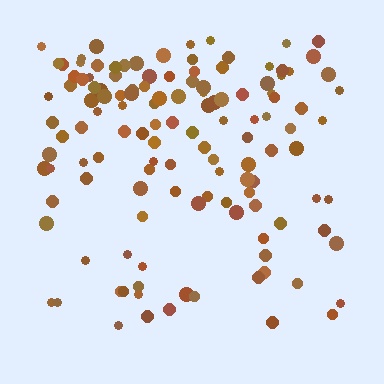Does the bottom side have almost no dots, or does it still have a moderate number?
Still a moderate number, just noticeably fewer than the top.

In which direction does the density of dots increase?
From bottom to top, with the top side densest.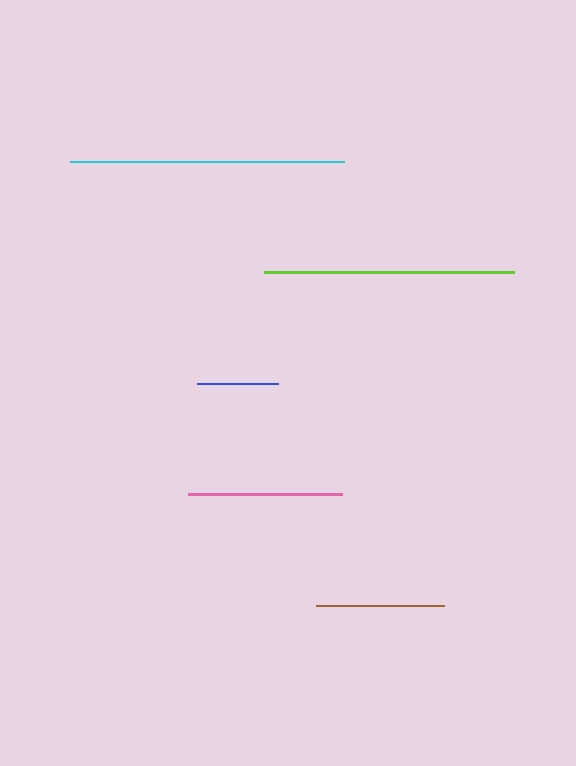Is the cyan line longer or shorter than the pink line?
The cyan line is longer than the pink line.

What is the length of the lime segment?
The lime segment is approximately 251 pixels long.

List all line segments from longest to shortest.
From longest to shortest: cyan, lime, pink, brown, blue.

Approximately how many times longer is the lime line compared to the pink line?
The lime line is approximately 1.6 times the length of the pink line.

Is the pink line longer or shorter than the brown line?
The pink line is longer than the brown line.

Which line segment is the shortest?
The blue line is the shortest at approximately 81 pixels.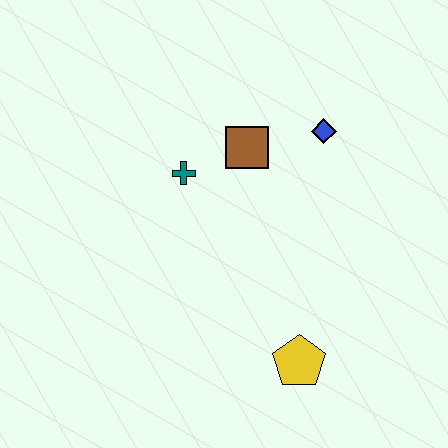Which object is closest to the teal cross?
The brown square is closest to the teal cross.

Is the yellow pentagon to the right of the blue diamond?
No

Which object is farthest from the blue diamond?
The yellow pentagon is farthest from the blue diamond.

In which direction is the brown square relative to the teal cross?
The brown square is to the right of the teal cross.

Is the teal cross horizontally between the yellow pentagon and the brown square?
No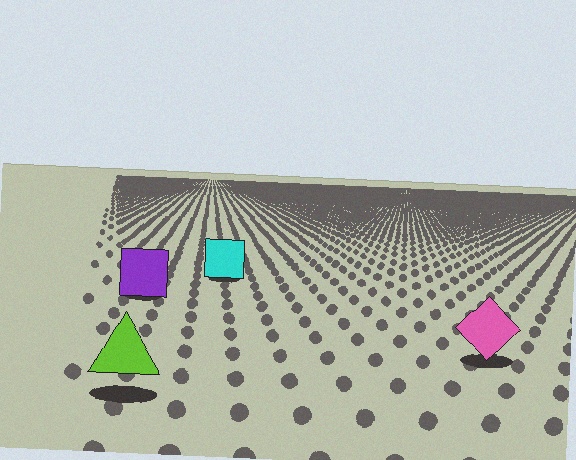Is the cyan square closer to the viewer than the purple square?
No. The purple square is closer — you can tell from the texture gradient: the ground texture is coarser near it.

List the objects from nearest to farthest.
From nearest to farthest: the lime triangle, the pink diamond, the purple square, the cyan square.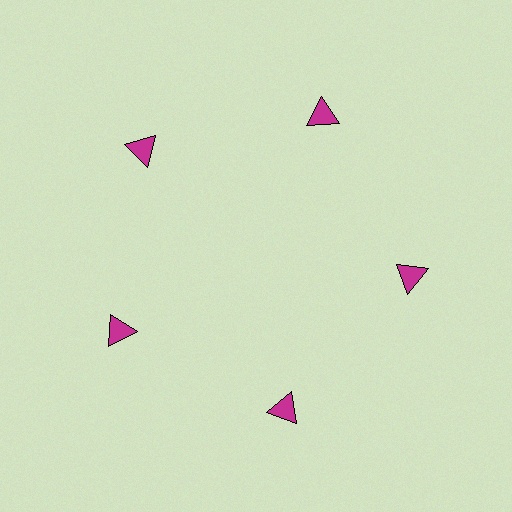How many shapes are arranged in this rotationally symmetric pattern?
There are 5 shapes, arranged in 5 groups of 1.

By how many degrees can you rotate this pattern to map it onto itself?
The pattern maps onto itself every 72 degrees of rotation.